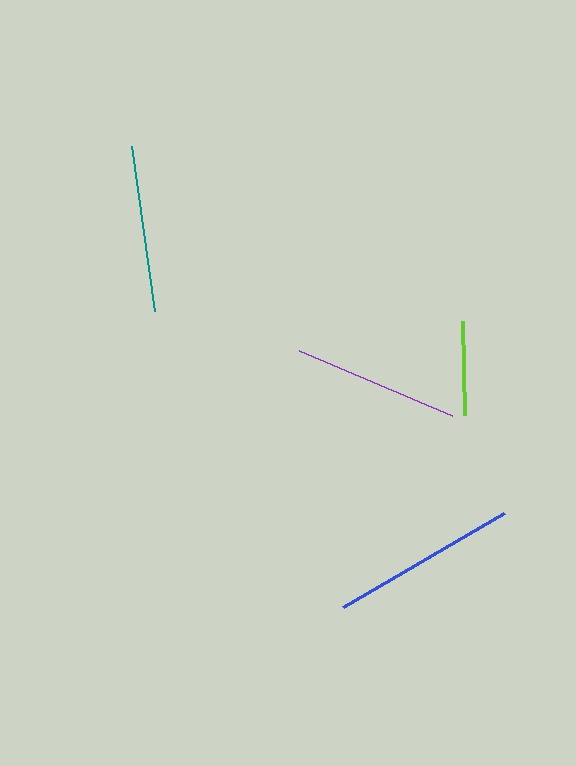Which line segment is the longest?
The blue line is the longest at approximately 186 pixels.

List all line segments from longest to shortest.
From longest to shortest: blue, purple, teal, lime.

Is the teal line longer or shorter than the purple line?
The purple line is longer than the teal line.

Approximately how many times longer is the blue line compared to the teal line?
The blue line is approximately 1.1 times the length of the teal line.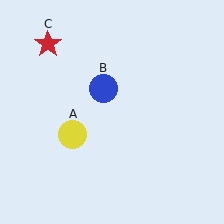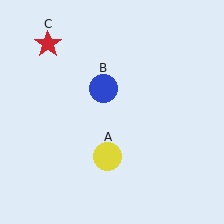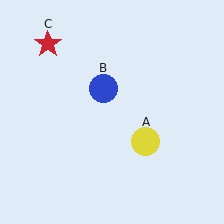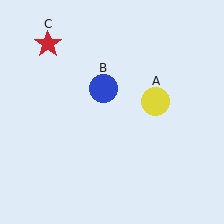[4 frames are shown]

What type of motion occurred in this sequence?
The yellow circle (object A) rotated counterclockwise around the center of the scene.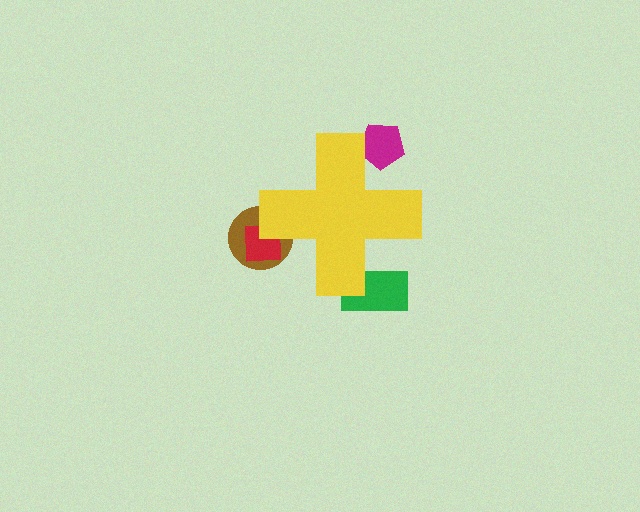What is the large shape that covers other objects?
A yellow cross.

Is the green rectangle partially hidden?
Yes, the green rectangle is partially hidden behind the yellow cross.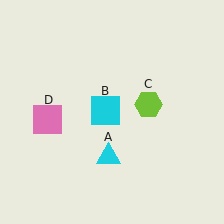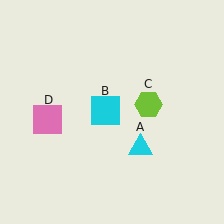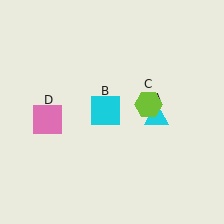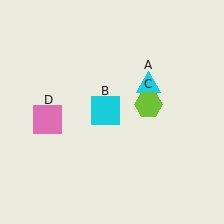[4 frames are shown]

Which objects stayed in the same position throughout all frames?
Cyan square (object B) and lime hexagon (object C) and pink square (object D) remained stationary.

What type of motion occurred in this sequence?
The cyan triangle (object A) rotated counterclockwise around the center of the scene.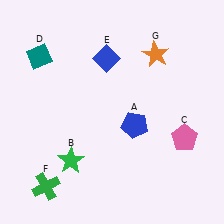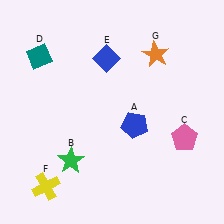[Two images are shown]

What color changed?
The cross (F) changed from green in Image 1 to yellow in Image 2.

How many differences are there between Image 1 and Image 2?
There is 1 difference between the two images.